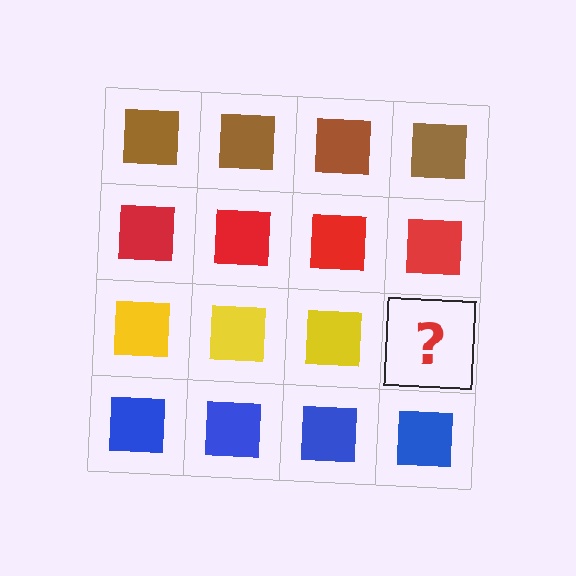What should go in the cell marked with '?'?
The missing cell should contain a yellow square.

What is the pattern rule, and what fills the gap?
The rule is that each row has a consistent color. The gap should be filled with a yellow square.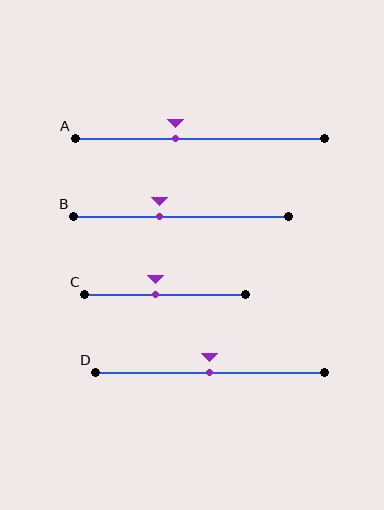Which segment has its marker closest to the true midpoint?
Segment D has its marker closest to the true midpoint.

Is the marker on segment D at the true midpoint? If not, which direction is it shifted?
Yes, the marker on segment D is at the true midpoint.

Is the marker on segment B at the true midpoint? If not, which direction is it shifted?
No, the marker on segment B is shifted to the left by about 10% of the segment length.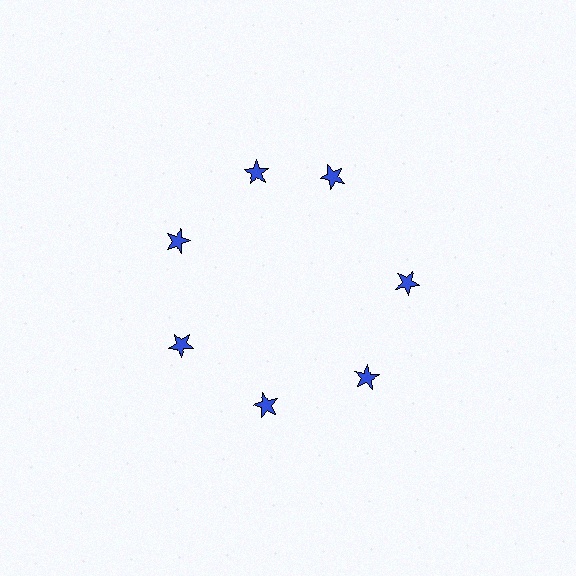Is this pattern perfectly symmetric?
No. The 7 blue stars are arranged in a ring, but one element near the 1 o'clock position is rotated out of alignment along the ring, breaking the 7-fold rotational symmetry.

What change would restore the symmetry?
The symmetry would be restored by rotating it back into even spacing with its neighbors so that all 7 stars sit at equal angles and equal distance from the center.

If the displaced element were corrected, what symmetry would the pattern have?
It would have 7-fold rotational symmetry — the pattern would map onto itself every 51 degrees.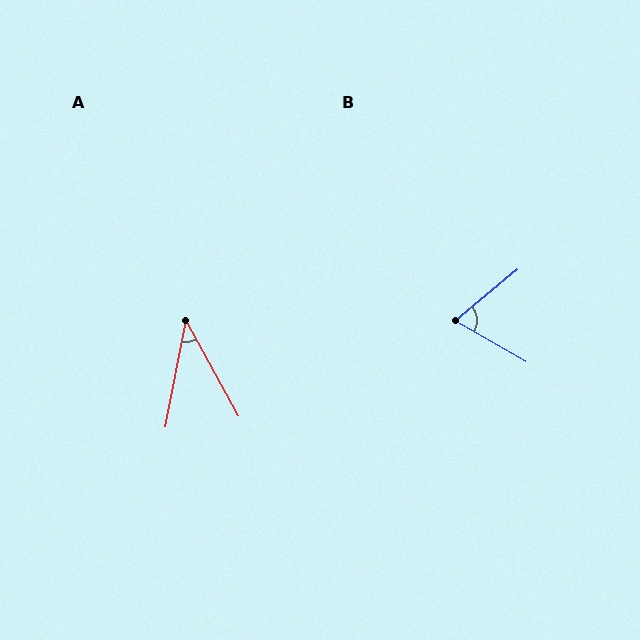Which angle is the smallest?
A, at approximately 40 degrees.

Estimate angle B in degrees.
Approximately 70 degrees.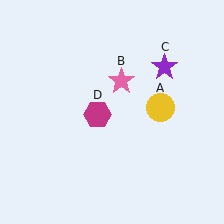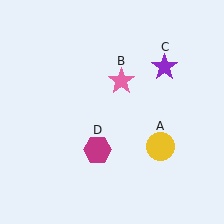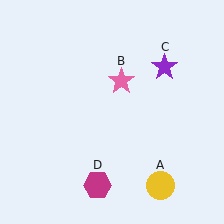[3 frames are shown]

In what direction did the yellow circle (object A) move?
The yellow circle (object A) moved down.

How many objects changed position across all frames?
2 objects changed position: yellow circle (object A), magenta hexagon (object D).